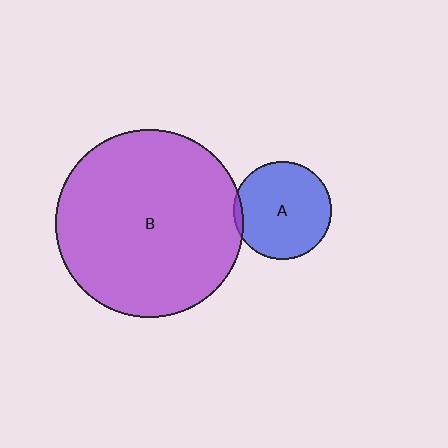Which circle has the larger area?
Circle B (purple).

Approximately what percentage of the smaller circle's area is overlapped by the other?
Approximately 5%.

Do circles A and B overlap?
Yes.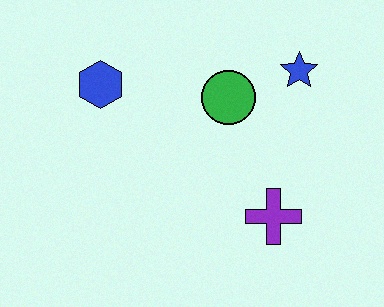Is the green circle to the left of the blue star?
Yes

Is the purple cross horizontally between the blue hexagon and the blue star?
Yes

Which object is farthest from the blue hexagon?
The purple cross is farthest from the blue hexagon.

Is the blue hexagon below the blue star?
Yes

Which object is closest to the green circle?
The blue star is closest to the green circle.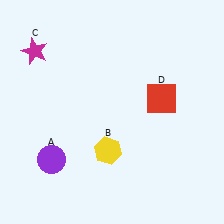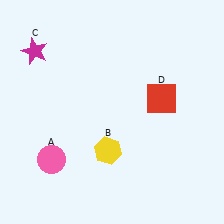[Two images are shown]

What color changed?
The circle (A) changed from purple in Image 1 to pink in Image 2.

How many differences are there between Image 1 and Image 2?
There is 1 difference between the two images.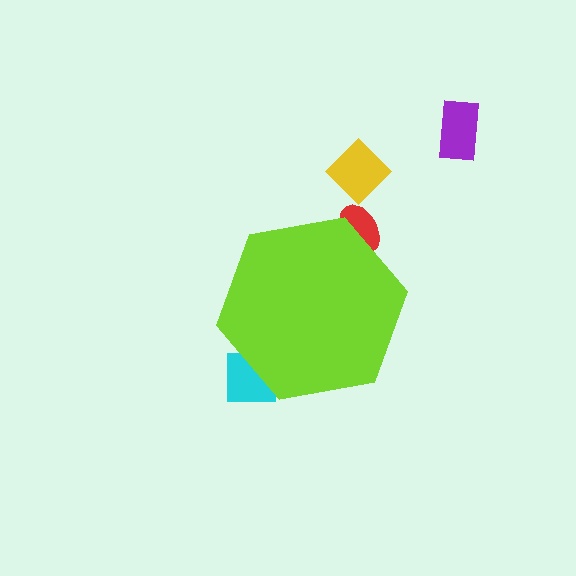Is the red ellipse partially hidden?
Yes, the red ellipse is partially hidden behind the lime hexagon.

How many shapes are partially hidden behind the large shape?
2 shapes are partially hidden.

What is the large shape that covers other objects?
A lime hexagon.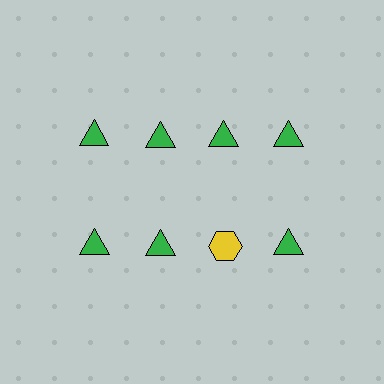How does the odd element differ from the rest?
It differs in both color (yellow instead of green) and shape (hexagon instead of triangle).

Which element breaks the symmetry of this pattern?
The yellow hexagon in the second row, center column breaks the symmetry. All other shapes are green triangles.